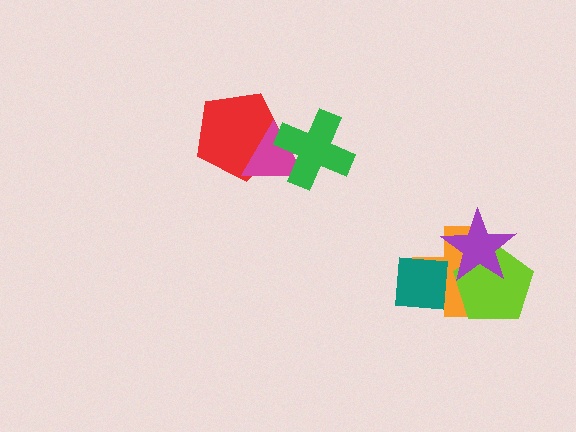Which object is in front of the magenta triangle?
The green cross is in front of the magenta triangle.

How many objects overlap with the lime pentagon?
2 objects overlap with the lime pentagon.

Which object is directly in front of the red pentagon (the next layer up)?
The magenta triangle is directly in front of the red pentagon.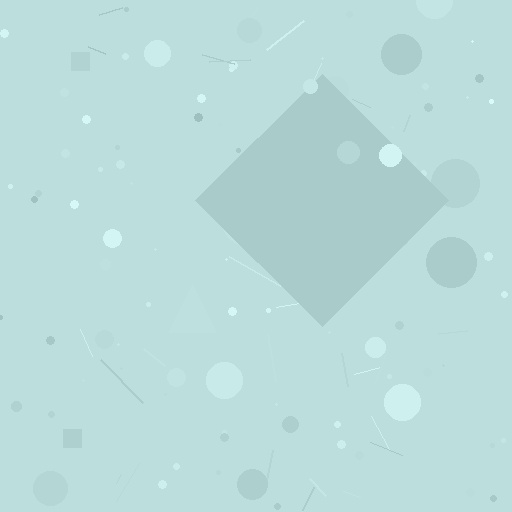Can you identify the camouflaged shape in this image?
The camouflaged shape is a diamond.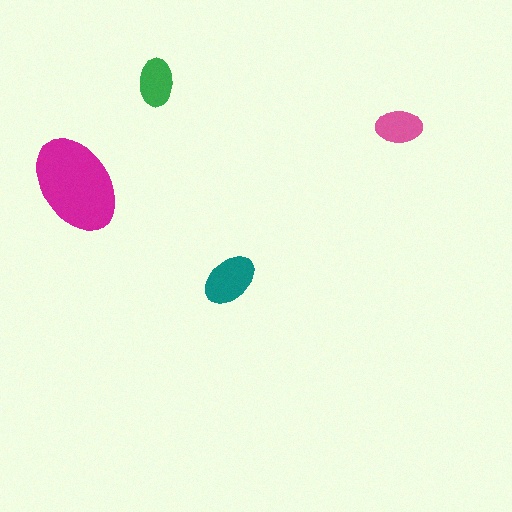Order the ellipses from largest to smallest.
the magenta one, the teal one, the green one, the pink one.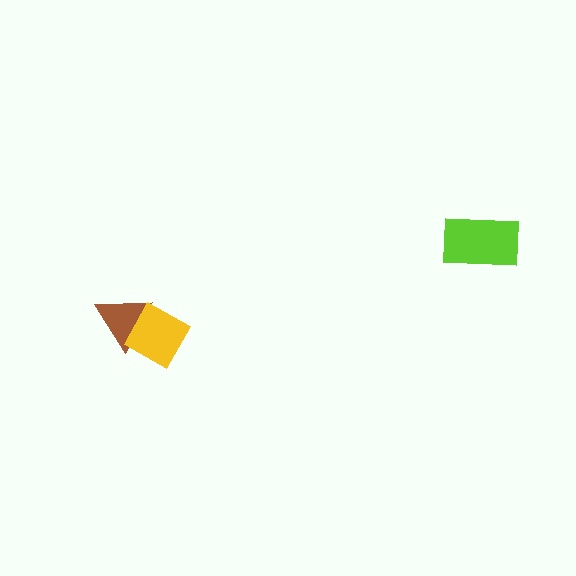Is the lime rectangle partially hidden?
No, no other shape covers it.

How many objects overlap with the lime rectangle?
0 objects overlap with the lime rectangle.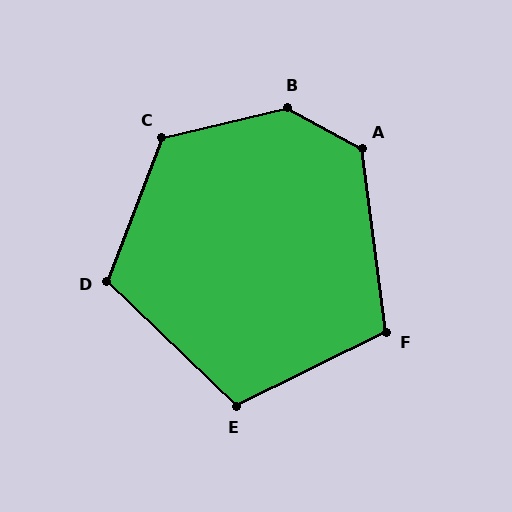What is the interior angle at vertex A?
Approximately 126 degrees (obtuse).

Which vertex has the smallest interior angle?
F, at approximately 109 degrees.